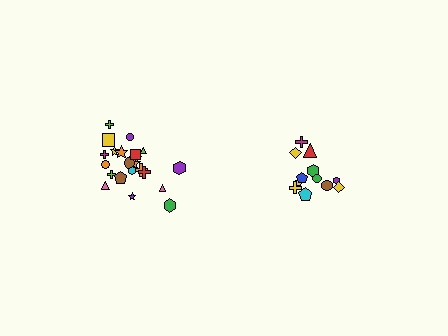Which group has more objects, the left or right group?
The left group.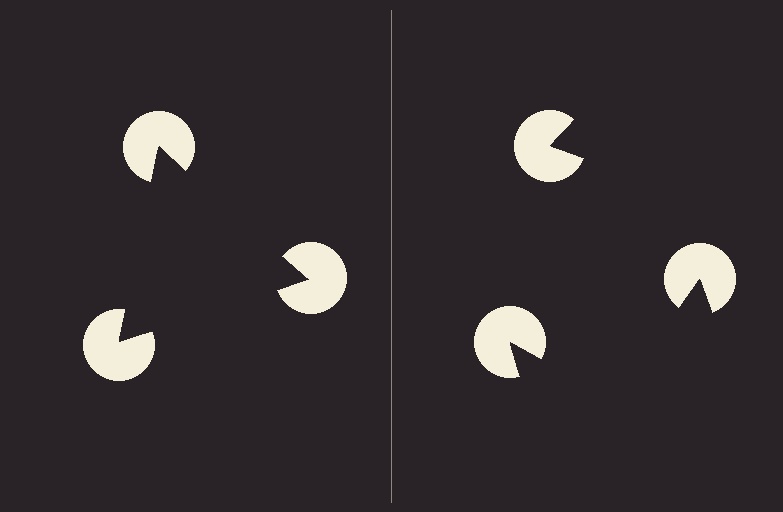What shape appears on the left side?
An illusory triangle.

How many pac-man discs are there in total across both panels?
6 — 3 on each side.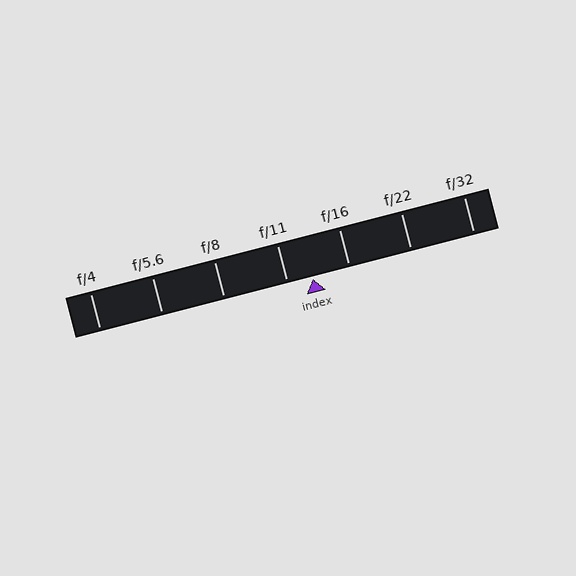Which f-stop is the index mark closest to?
The index mark is closest to f/11.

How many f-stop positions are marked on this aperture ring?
There are 7 f-stop positions marked.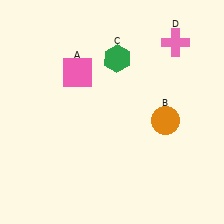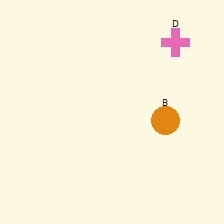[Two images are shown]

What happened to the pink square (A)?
The pink square (A) was removed in Image 2. It was in the top-left area of Image 1.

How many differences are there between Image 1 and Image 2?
There are 2 differences between the two images.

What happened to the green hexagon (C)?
The green hexagon (C) was removed in Image 2. It was in the top-right area of Image 1.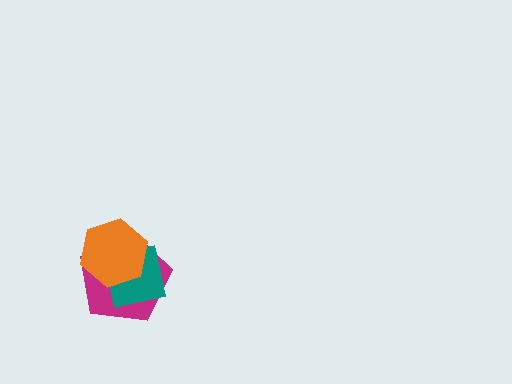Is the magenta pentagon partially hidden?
Yes, it is partially covered by another shape.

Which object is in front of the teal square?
The orange hexagon is in front of the teal square.